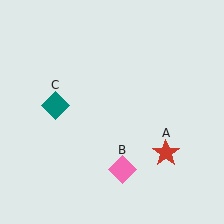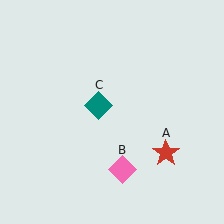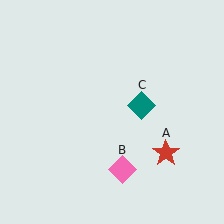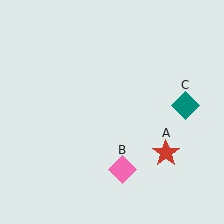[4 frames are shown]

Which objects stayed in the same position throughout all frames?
Red star (object A) and pink diamond (object B) remained stationary.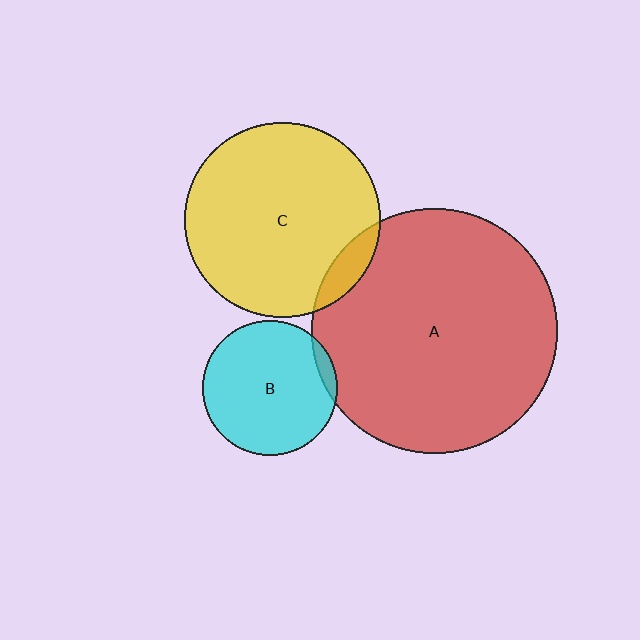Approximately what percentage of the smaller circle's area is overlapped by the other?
Approximately 5%.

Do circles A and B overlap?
Yes.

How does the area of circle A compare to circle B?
Approximately 3.3 times.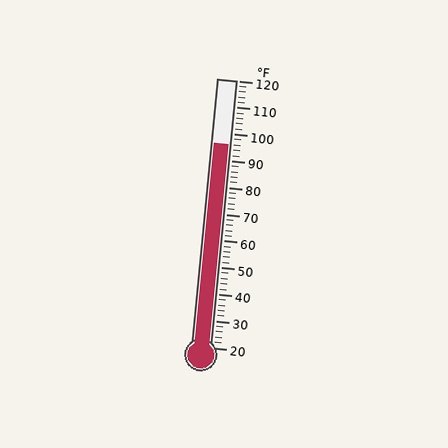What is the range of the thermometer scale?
The thermometer scale ranges from 20°F to 120°F.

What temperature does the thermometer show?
The thermometer shows approximately 96°F.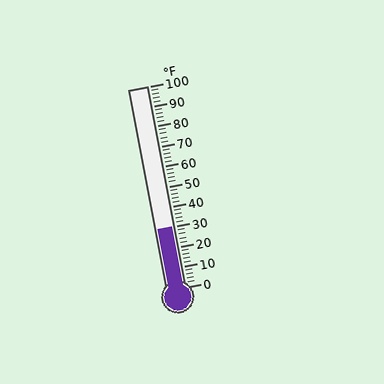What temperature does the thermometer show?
The thermometer shows approximately 30°F.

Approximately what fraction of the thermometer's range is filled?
The thermometer is filled to approximately 30% of its range.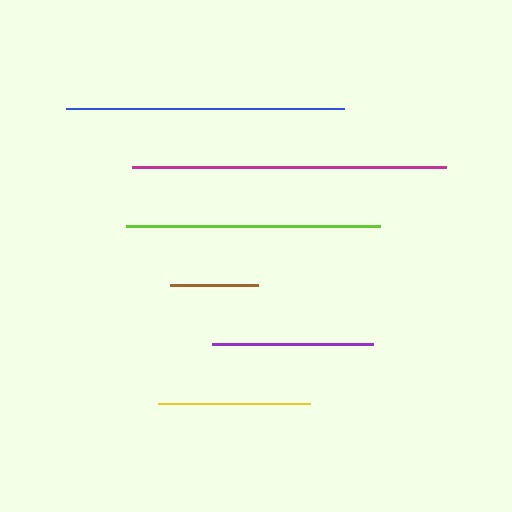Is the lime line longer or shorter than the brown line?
The lime line is longer than the brown line.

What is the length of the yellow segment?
The yellow segment is approximately 153 pixels long.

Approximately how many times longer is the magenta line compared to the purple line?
The magenta line is approximately 2.0 times the length of the purple line.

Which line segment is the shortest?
The brown line is the shortest at approximately 88 pixels.